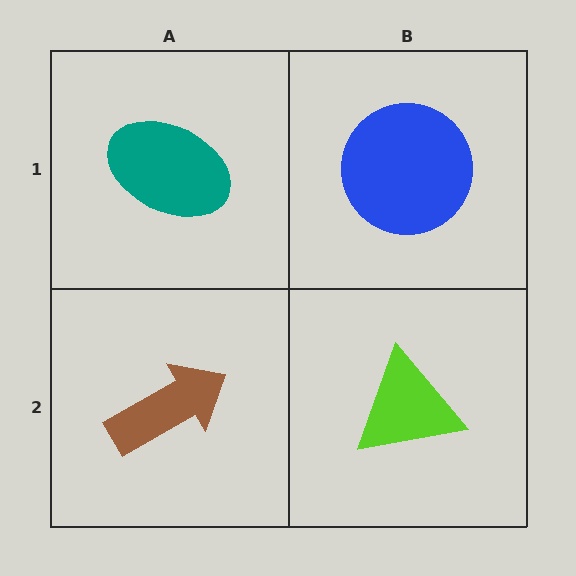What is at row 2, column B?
A lime triangle.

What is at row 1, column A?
A teal ellipse.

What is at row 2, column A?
A brown arrow.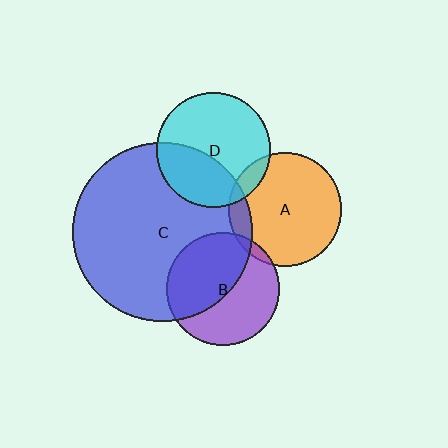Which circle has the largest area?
Circle C (blue).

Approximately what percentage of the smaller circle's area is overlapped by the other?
Approximately 50%.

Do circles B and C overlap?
Yes.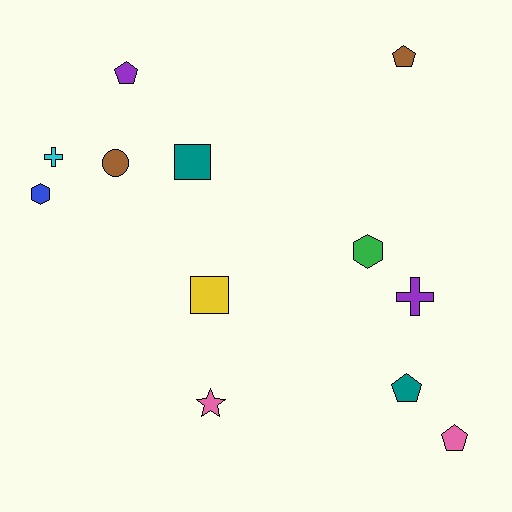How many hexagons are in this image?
There are 2 hexagons.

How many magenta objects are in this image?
There are no magenta objects.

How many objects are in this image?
There are 12 objects.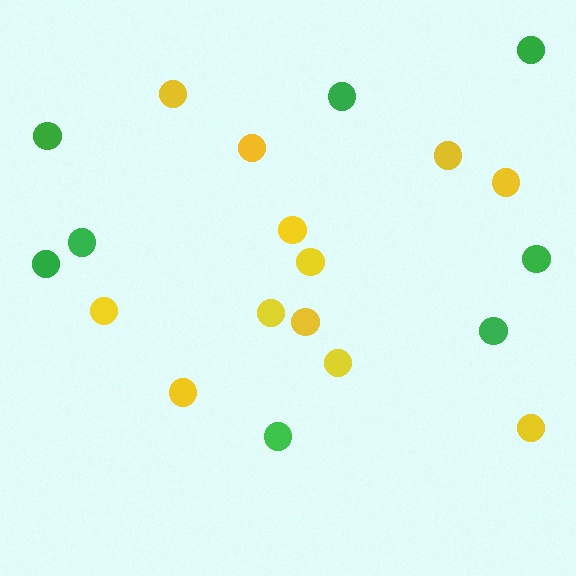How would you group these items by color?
There are 2 groups: one group of green circles (8) and one group of yellow circles (12).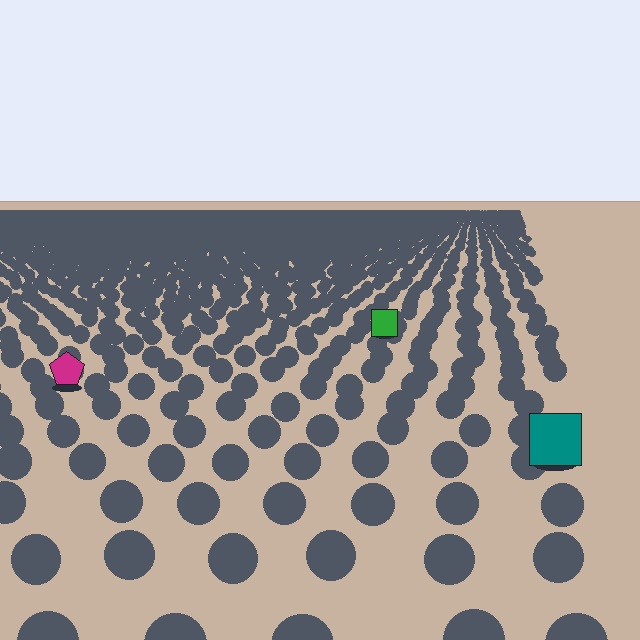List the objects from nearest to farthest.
From nearest to farthest: the teal square, the magenta pentagon, the green square.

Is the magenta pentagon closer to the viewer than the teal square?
No. The teal square is closer — you can tell from the texture gradient: the ground texture is coarser near it.